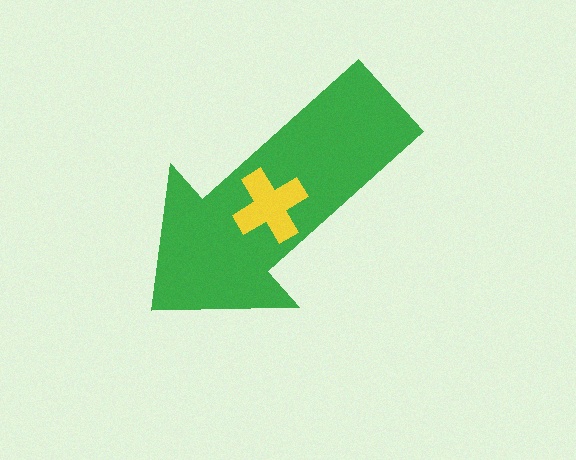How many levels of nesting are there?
2.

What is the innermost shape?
The yellow cross.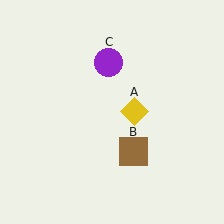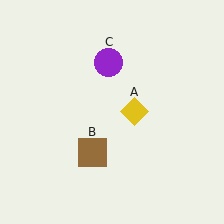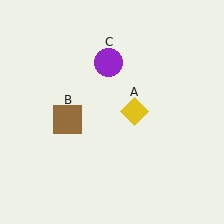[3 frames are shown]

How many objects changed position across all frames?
1 object changed position: brown square (object B).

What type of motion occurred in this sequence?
The brown square (object B) rotated clockwise around the center of the scene.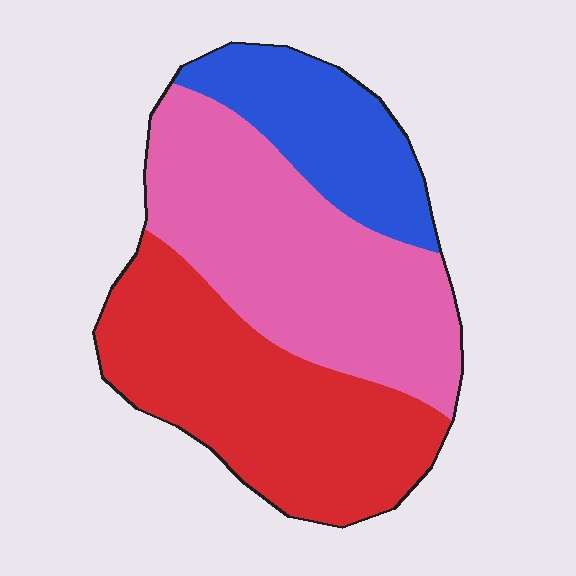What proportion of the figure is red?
Red takes up about two fifths (2/5) of the figure.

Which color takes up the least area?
Blue, at roughly 20%.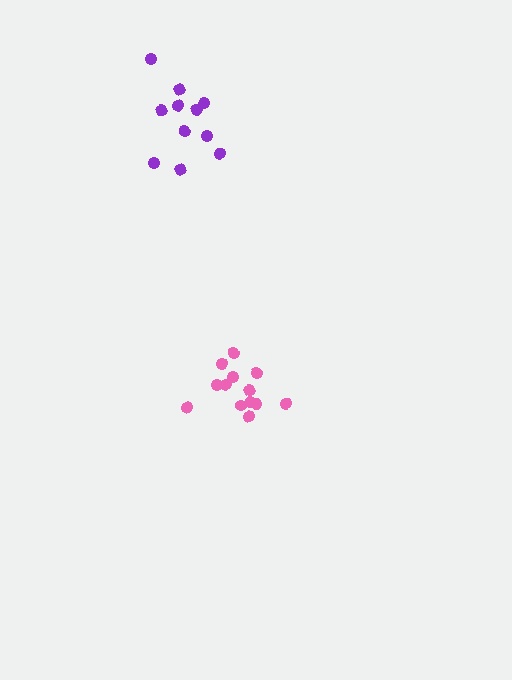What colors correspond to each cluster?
The clusters are colored: purple, pink.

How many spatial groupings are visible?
There are 2 spatial groupings.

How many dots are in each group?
Group 1: 11 dots, Group 2: 13 dots (24 total).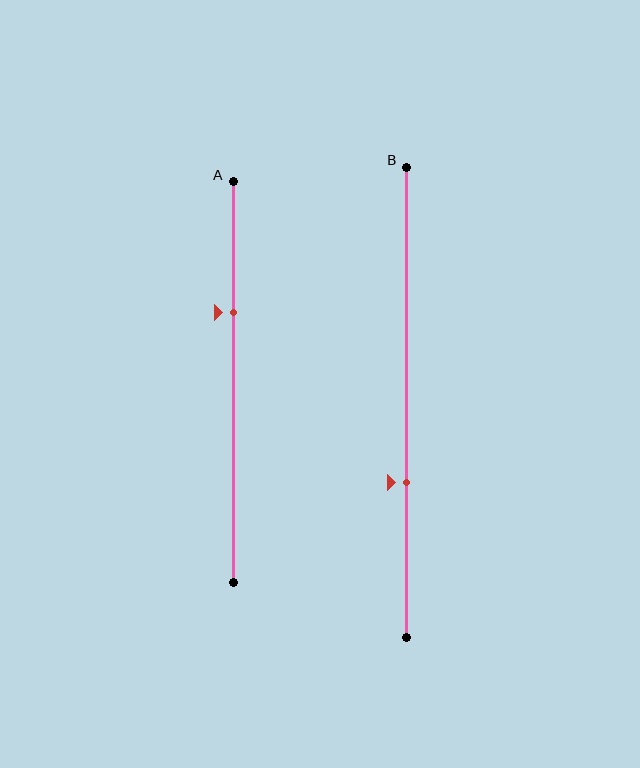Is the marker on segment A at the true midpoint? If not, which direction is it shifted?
No, the marker on segment A is shifted upward by about 17% of the segment length.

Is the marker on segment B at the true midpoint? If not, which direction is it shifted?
No, the marker on segment B is shifted downward by about 17% of the segment length.